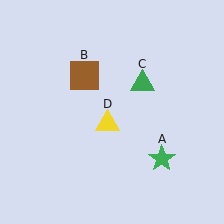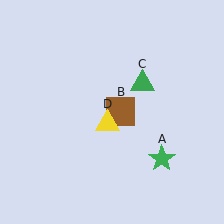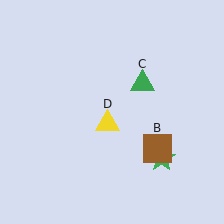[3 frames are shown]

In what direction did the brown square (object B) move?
The brown square (object B) moved down and to the right.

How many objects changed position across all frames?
1 object changed position: brown square (object B).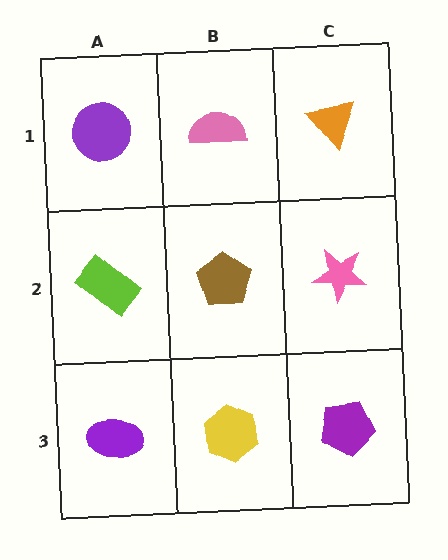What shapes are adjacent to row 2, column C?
An orange triangle (row 1, column C), a purple pentagon (row 3, column C), a brown pentagon (row 2, column B).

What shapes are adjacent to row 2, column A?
A purple circle (row 1, column A), a purple ellipse (row 3, column A), a brown pentagon (row 2, column B).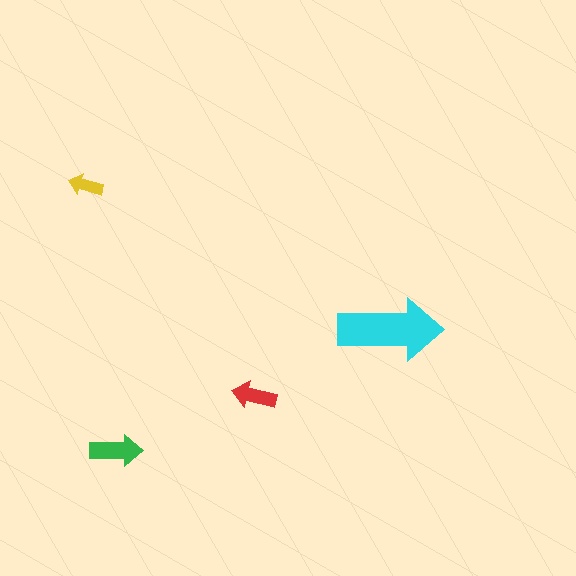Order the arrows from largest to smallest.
the cyan one, the green one, the red one, the yellow one.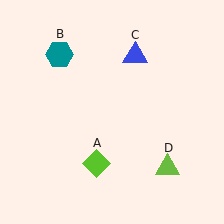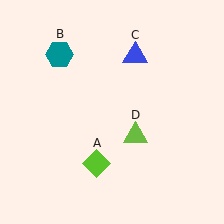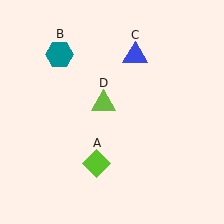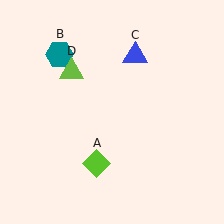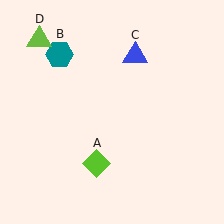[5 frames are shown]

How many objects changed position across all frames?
1 object changed position: lime triangle (object D).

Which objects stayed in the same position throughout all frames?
Lime diamond (object A) and teal hexagon (object B) and blue triangle (object C) remained stationary.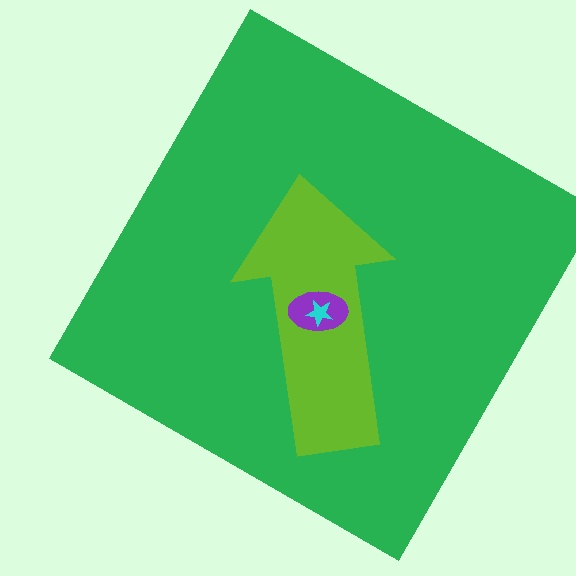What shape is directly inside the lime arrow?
The purple ellipse.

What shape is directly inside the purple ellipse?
The cyan star.